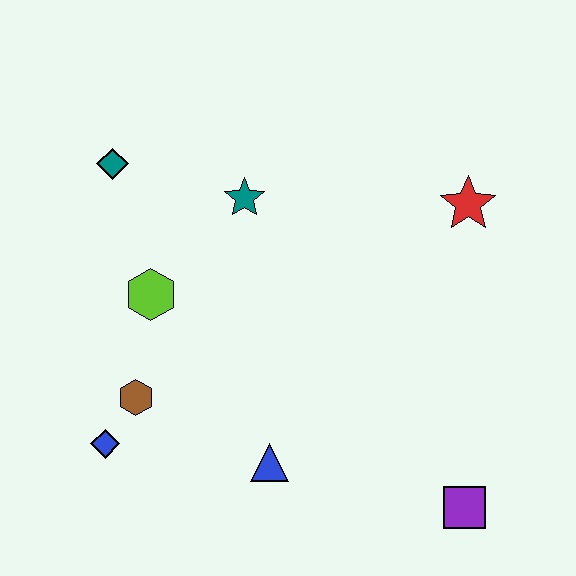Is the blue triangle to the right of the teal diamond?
Yes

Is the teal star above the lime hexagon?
Yes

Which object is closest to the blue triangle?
The brown hexagon is closest to the blue triangle.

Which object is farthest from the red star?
The blue diamond is farthest from the red star.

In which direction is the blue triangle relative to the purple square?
The blue triangle is to the left of the purple square.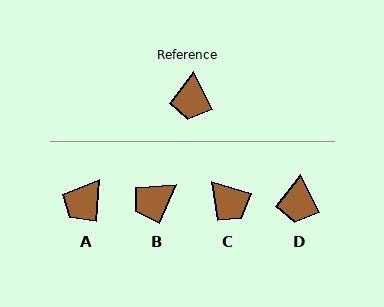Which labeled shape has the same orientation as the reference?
D.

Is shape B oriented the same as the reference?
No, it is off by about 49 degrees.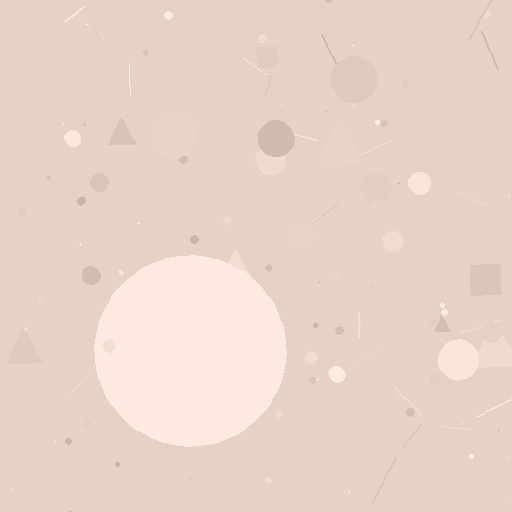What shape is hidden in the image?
A circle is hidden in the image.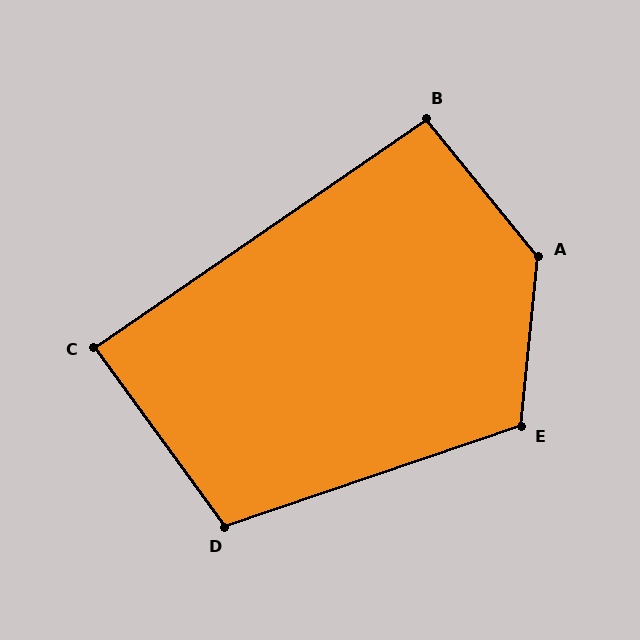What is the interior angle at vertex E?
Approximately 114 degrees (obtuse).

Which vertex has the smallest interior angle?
C, at approximately 88 degrees.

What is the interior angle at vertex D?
Approximately 107 degrees (obtuse).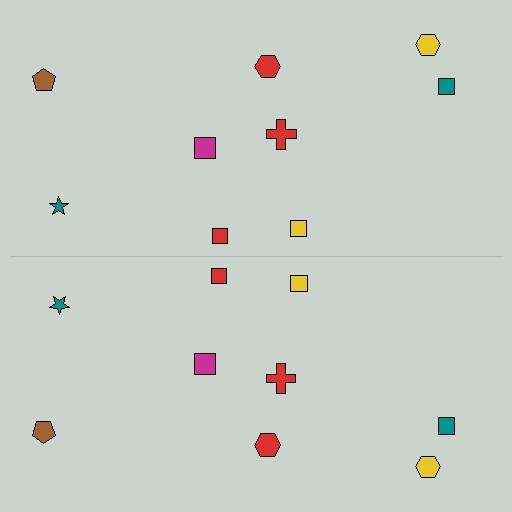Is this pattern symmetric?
Yes, this pattern has bilateral (reflection) symmetry.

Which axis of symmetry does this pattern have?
The pattern has a horizontal axis of symmetry running through the center of the image.